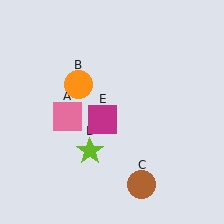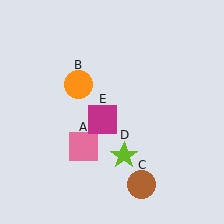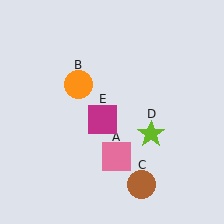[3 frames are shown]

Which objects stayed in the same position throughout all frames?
Orange circle (object B) and brown circle (object C) and magenta square (object E) remained stationary.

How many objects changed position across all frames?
2 objects changed position: pink square (object A), lime star (object D).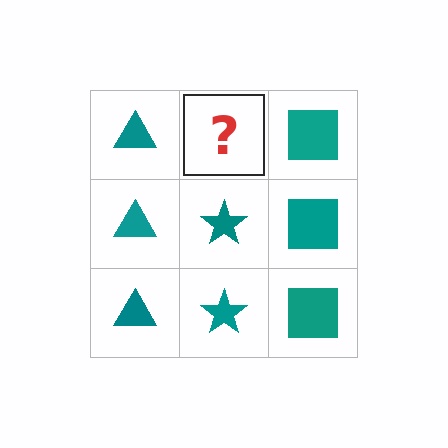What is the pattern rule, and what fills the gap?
The rule is that each column has a consistent shape. The gap should be filled with a teal star.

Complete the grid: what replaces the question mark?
The question mark should be replaced with a teal star.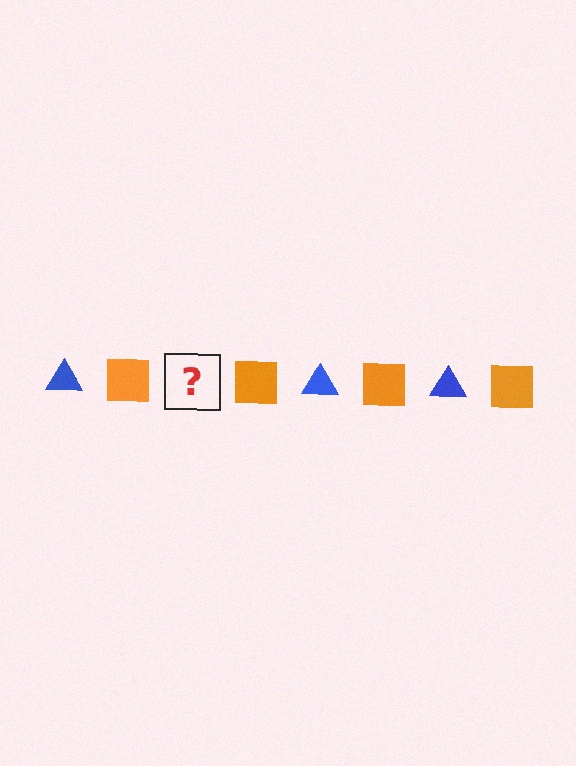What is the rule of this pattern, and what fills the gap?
The rule is that the pattern alternates between blue triangle and orange square. The gap should be filled with a blue triangle.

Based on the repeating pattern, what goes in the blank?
The blank should be a blue triangle.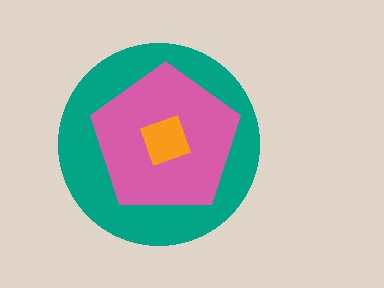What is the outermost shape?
The teal circle.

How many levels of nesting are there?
3.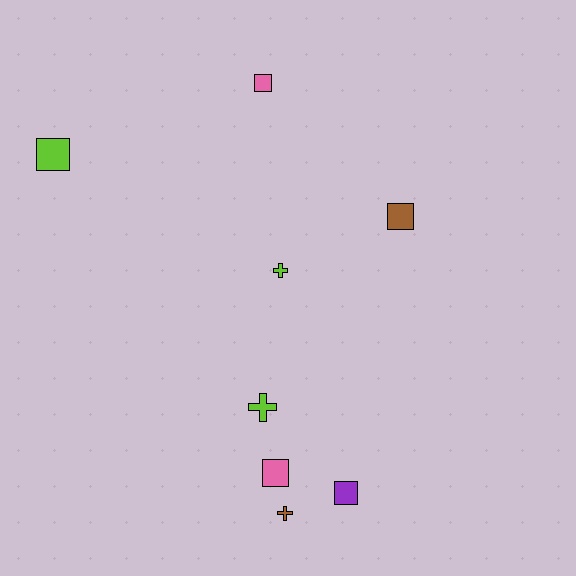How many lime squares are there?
There is 1 lime square.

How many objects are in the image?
There are 8 objects.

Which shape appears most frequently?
Square, with 5 objects.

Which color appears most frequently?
Lime, with 3 objects.